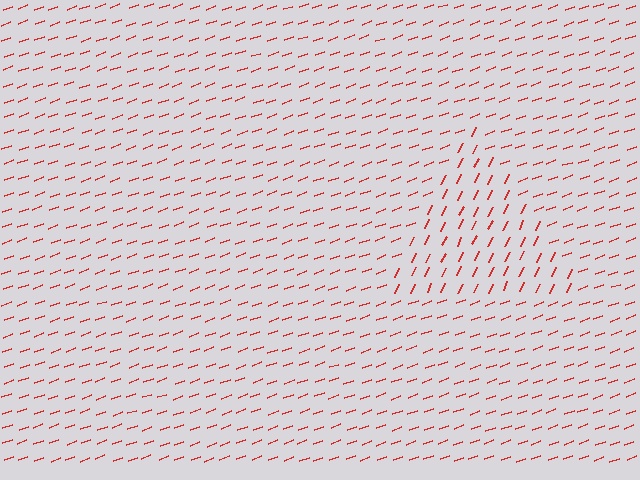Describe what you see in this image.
The image is filled with small red line segments. A triangle region in the image has lines oriented differently from the surrounding lines, creating a visible texture boundary.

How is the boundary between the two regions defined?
The boundary is defined purely by a change in line orientation (approximately 45 degrees difference). All lines are the same color and thickness.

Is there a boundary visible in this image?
Yes, there is a texture boundary formed by a change in line orientation.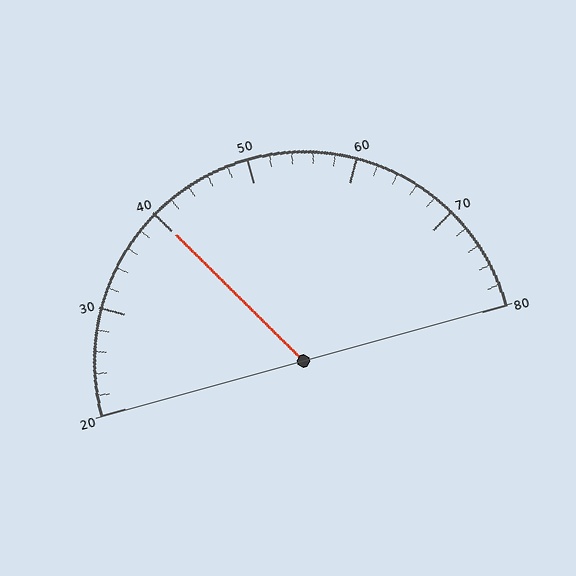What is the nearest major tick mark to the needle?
The nearest major tick mark is 40.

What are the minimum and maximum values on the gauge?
The gauge ranges from 20 to 80.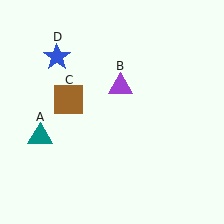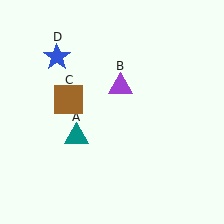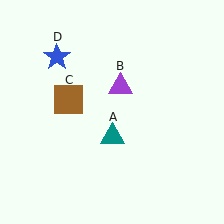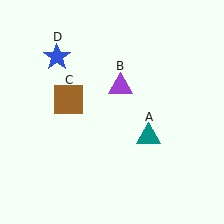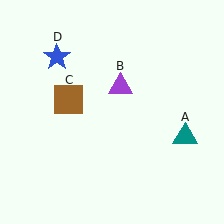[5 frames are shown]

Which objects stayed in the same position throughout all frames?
Purple triangle (object B) and brown square (object C) and blue star (object D) remained stationary.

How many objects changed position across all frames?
1 object changed position: teal triangle (object A).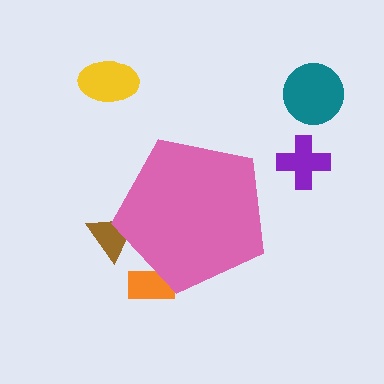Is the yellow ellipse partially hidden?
No, the yellow ellipse is fully visible.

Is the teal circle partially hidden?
No, the teal circle is fully visible.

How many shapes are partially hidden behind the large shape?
2 shapes are partially hidden.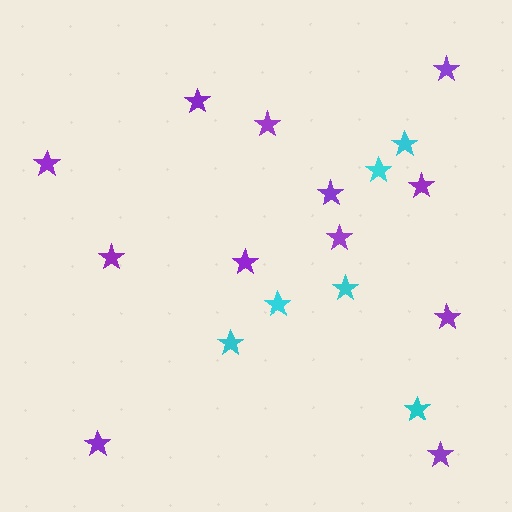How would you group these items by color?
There are 2 groups: one group of purple stars (12) and one group of cyan stars (6).